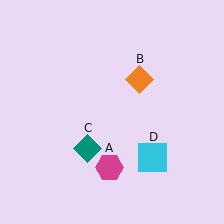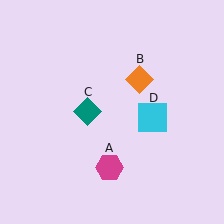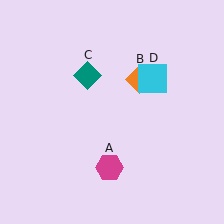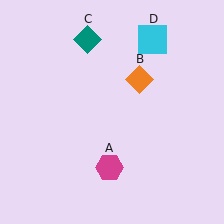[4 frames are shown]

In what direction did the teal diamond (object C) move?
The teal diamond (object C) moved up.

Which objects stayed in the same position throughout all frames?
Magenta hexagon (object A) and orange diamond (object B) remained stationary.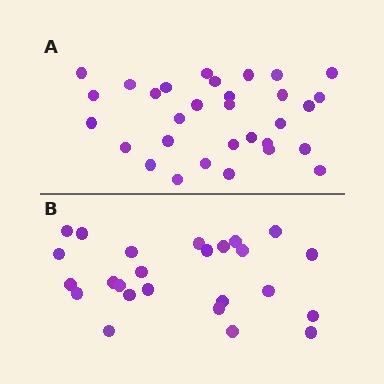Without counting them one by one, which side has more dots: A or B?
Region A (the top region) has more dots.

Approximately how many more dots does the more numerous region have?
Region A has about 6 more dots than region B.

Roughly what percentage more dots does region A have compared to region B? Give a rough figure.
About 25% more.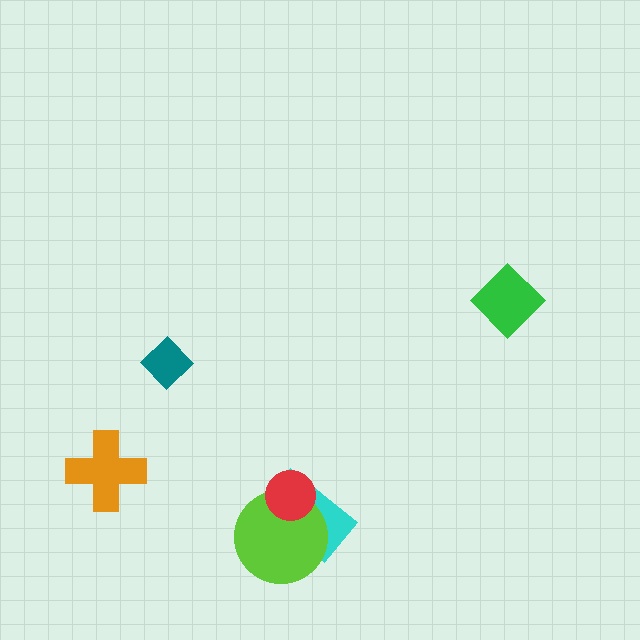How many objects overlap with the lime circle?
2 objects overlap with the lime circle.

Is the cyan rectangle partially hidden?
Yes, it is partially covered by another shape.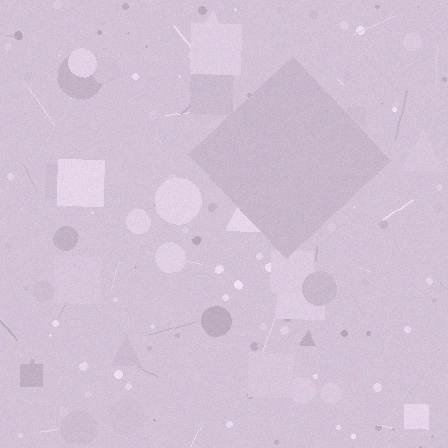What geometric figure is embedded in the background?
A diamond is embedded in the background.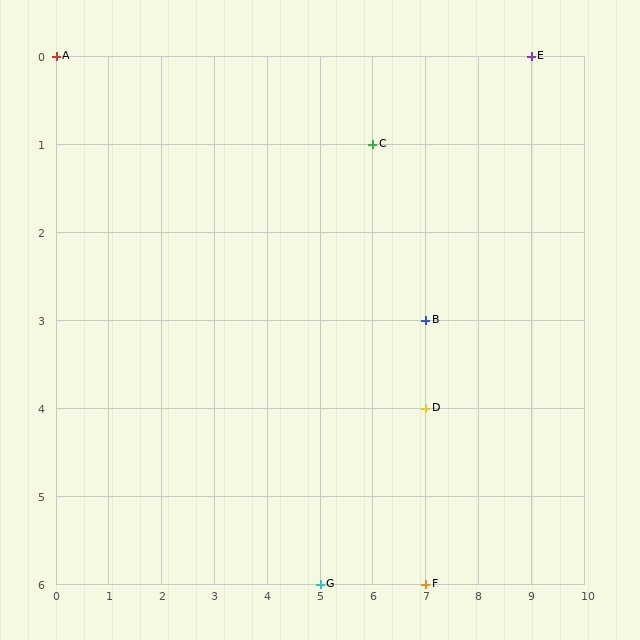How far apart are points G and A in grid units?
Points G and A are 5 columns and 6 rows apart (about 7.8 grid units diagonally).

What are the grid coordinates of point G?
Point G is at grid coordinates (5, 6).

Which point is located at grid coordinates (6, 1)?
Point C is at (6, 1).